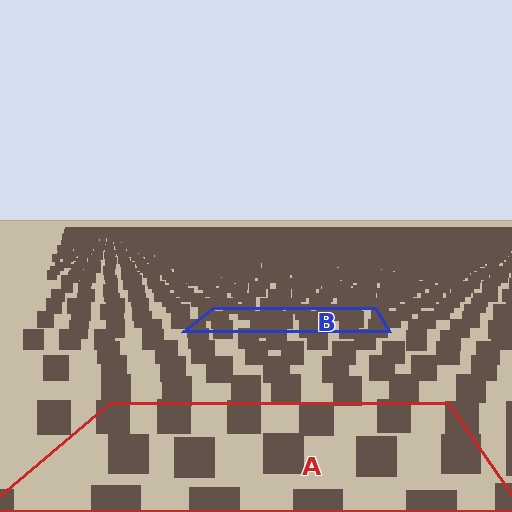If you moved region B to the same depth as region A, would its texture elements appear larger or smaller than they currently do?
They would appear larger. At a closer depth, the same texture elements are projected at a bigger on-screen size.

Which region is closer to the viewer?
Region A is closer. The texture elements there are larger and more spread out.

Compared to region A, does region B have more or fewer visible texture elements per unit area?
Region B has more texture elements per unit area — they are packed more densely because it is farther away.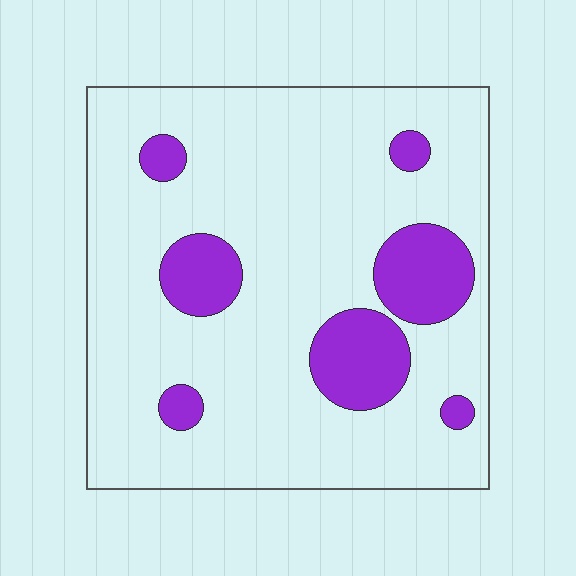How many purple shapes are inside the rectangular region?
7.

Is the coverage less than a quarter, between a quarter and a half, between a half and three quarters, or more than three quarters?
Less than a quarter.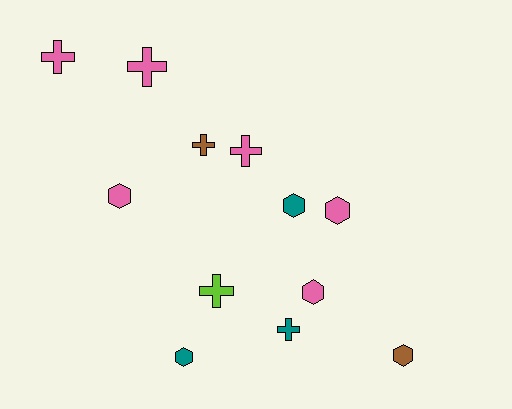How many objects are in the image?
There are 12 objects.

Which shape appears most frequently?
Hexagon, with 6 objects.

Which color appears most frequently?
Pink, with 6 objects.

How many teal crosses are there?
There is 1 teal cross.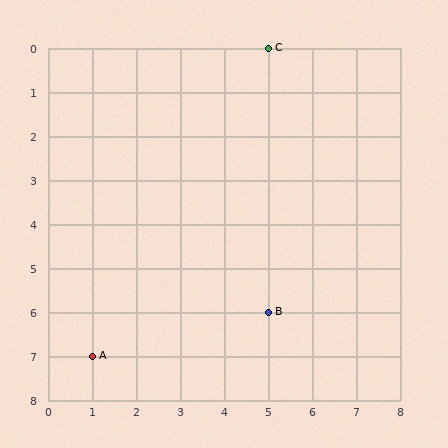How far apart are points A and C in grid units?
Points A and C are 4 columns and 7 rows apart (about 8.1 grid units diagonally).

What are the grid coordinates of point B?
Point B is at grid coordinates (5, 6).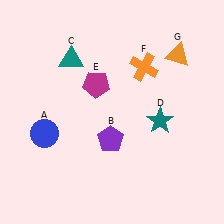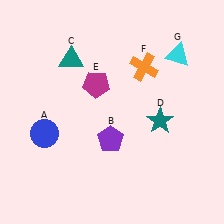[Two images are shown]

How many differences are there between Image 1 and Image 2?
There is 1 difference between the two images.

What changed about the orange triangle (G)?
In Image 1, G is orange. In Image 2, it changed to cyan.